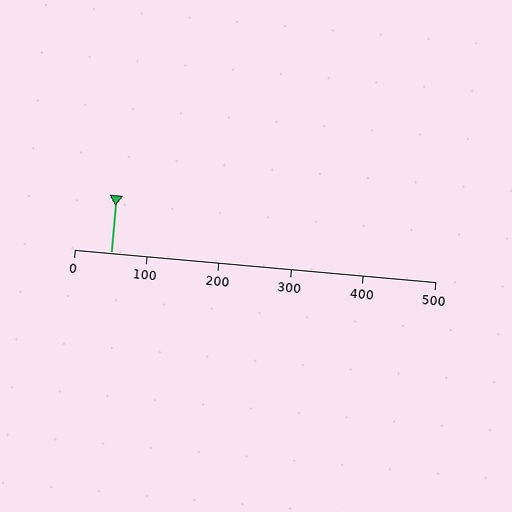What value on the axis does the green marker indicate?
The marker indicates approximately 50.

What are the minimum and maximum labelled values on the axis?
The axis runs from 0 to 500.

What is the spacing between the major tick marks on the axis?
The major ticks are spaced 100 apart.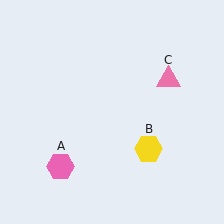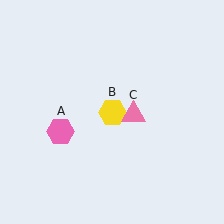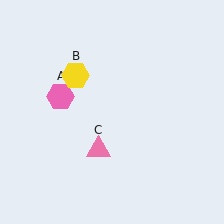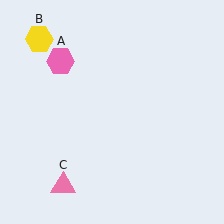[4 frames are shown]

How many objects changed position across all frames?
3 objects changed position: pink hexagon (object A), yellow hexagon (object B), pink triangle (object C).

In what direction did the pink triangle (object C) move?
The pink triangle (object C) moved down and to the left.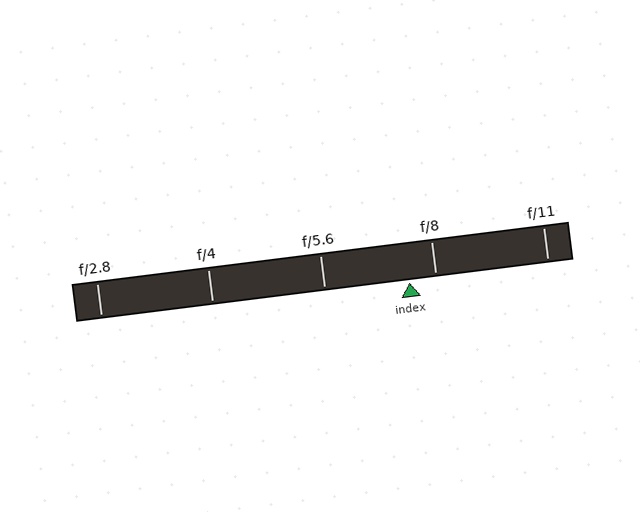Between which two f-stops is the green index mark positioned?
The index mark is between f/5.6 and f/8.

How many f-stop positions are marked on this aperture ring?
There are 5 f-stop positions marked.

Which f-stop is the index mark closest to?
The index mark is closest to f/8.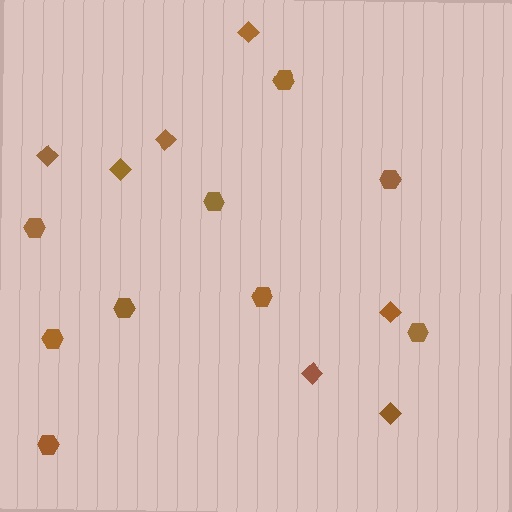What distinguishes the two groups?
There are 2 groups: one group of hexagons (9) and one group of diamonds (7).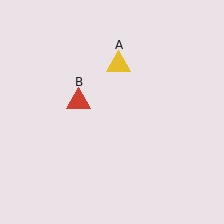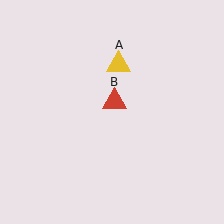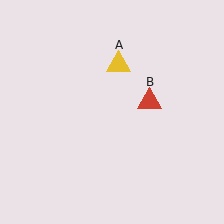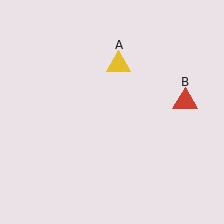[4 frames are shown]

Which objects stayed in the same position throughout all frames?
Yellow triangle (object A) remained stationary.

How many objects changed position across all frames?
1 object changed position: red triangle (object B).